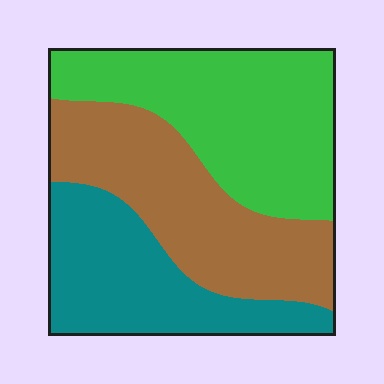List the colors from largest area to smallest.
From largest to smallest: green, brown, teal.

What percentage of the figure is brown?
Brown covers about 35% of the figure.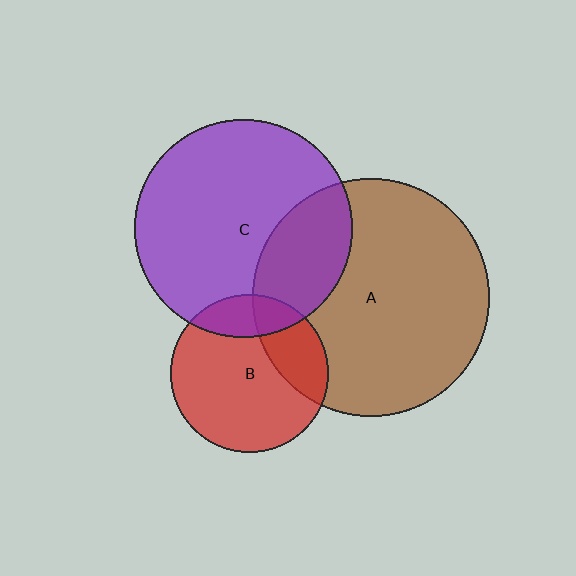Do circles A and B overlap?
Yes.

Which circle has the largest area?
Circle A (brown).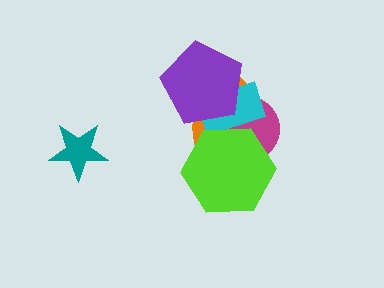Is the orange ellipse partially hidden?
Yes, it is partially covered by another shape.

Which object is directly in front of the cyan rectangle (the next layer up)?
The lime hexagon is directly in front of the cyan rectangle.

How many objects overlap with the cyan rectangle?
4 objects overlap with the cyan rectangle.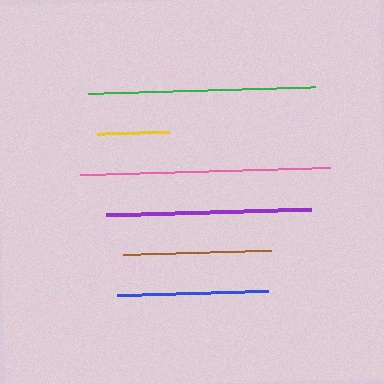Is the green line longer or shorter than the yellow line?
The green line is longer than the yellow line.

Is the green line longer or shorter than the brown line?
The green line is longer than the brown line.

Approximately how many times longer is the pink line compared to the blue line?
The pink line is approximately 1.7 times the length of the blue line.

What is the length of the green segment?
The green segment is approximately 227 pixels long.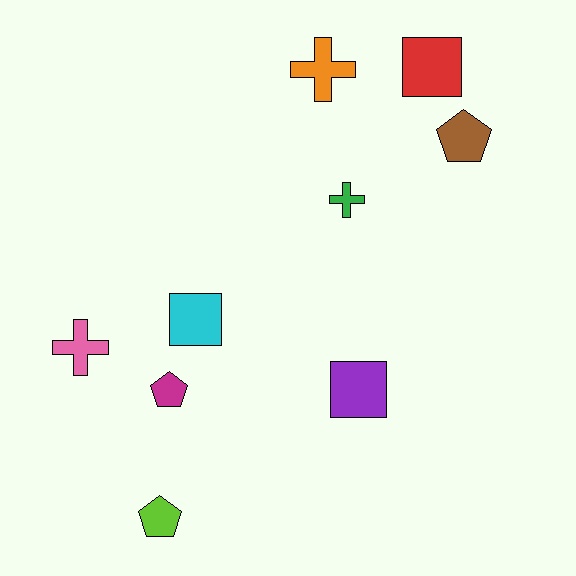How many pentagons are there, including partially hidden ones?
There are 3 pentagons.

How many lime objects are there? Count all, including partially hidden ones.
There is 1 lime object.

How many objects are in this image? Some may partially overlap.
There are 9 objects.